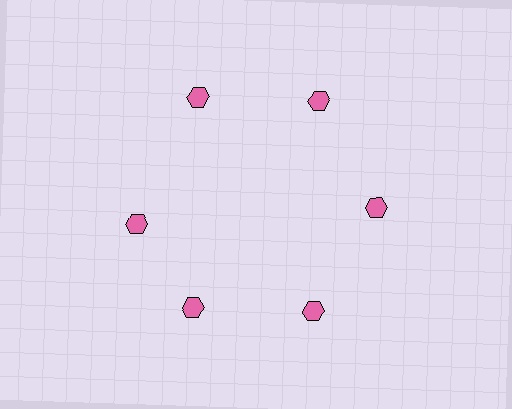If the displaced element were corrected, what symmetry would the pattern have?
It would have 6-fold rotational symmetry — the pattern would map onto itself every 60 degrees.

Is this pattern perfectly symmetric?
No. The 6 pink hexagons are arranged in a ring, but one element near the 9 o'clock position is rotated out of alignment along the ring, breaking the 6-fold rotational symmetry.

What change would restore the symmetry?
The symmetry would be restored by rotating it back into even spacing with its neighbors so that all 6 hexagons sit at equal angles and equal distance from the center.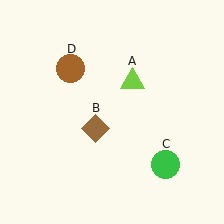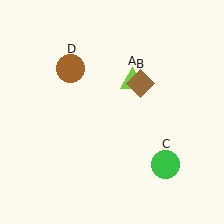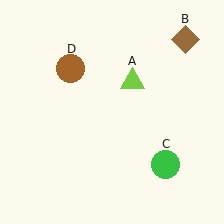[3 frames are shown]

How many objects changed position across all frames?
1 object changed position: brown diamond (object B).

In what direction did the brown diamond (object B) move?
The brown diamond (object B) moved up and to the right.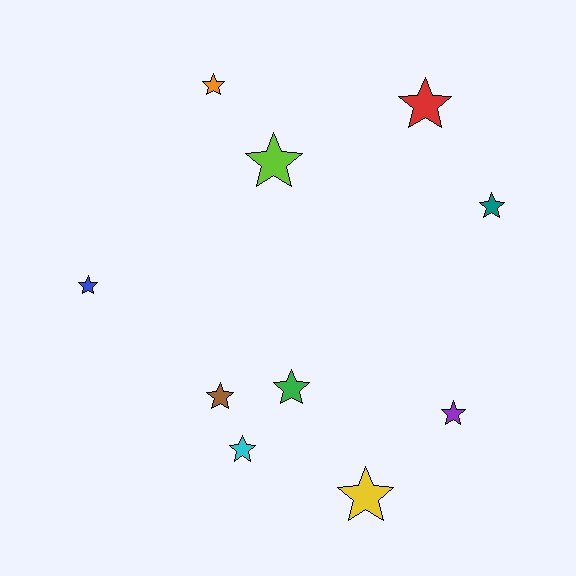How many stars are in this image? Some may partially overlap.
There are 10 stars.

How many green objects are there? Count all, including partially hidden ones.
There is 1 green object.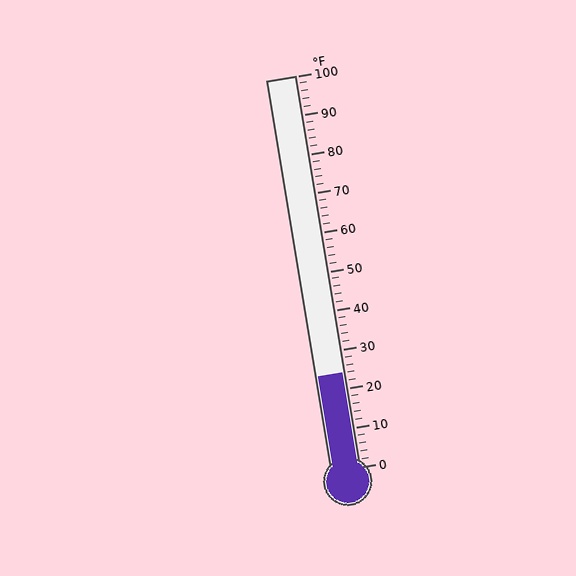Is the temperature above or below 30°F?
The temperature is below 30°F.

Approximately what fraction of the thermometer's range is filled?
The thermometer is filled to approximately 25% of its range.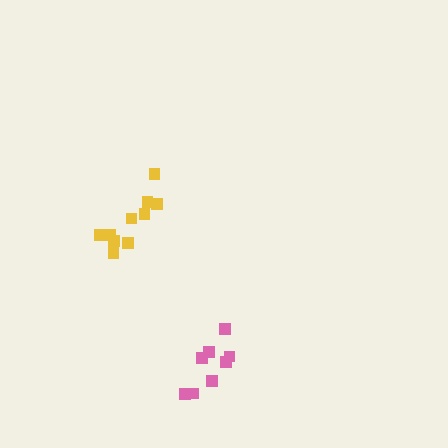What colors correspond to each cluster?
The clusters are colored: yellow, pink.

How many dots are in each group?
Group 1: 10 dots, Group 2: 8 dots (18 total).